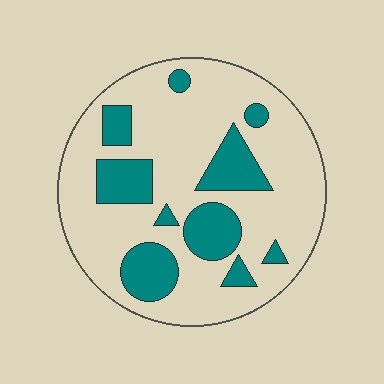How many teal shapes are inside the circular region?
10.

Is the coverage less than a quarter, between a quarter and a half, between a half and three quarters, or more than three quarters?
Between a quarter and a half.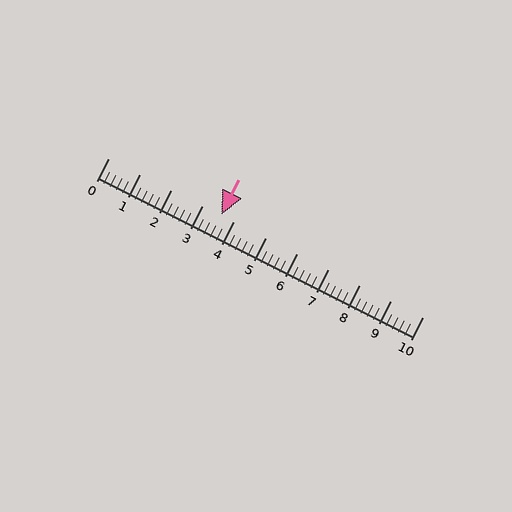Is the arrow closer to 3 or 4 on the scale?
The arrow is closer to 4.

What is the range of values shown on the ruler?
The ruler shows values from 0 to 10.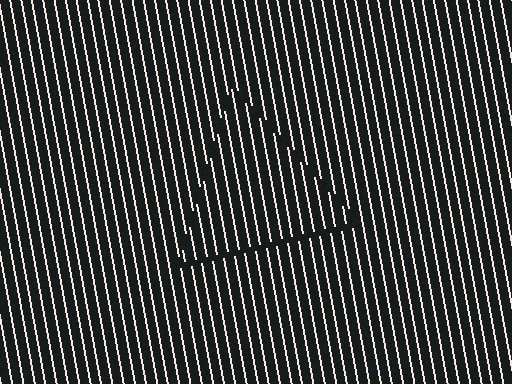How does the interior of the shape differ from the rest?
The interior of the shape contains the same grating, shifted by half a period — the contour is defined by the phase discontinuity where line-ends from the inner and outer gratings abut.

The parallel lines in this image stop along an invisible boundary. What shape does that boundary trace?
An illusory triangle. The interior of the shape contains the same grating, shifted by half a period — the contour is defined by the phase discontinuity where line-ends from the inner and outer gratings abut.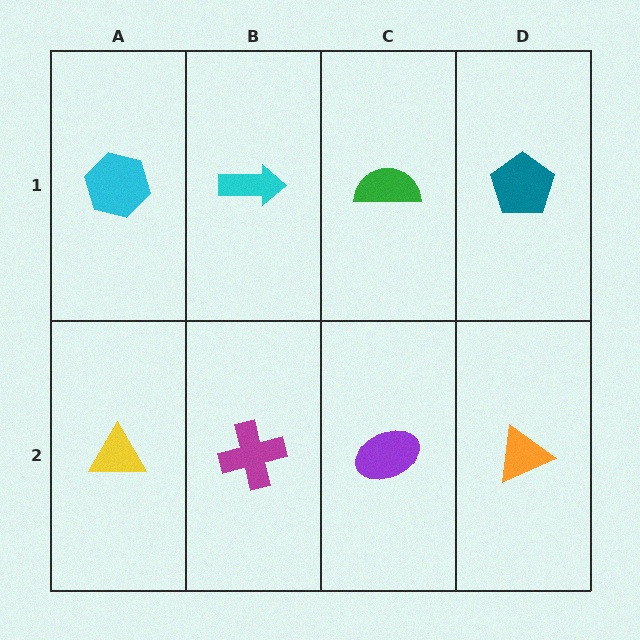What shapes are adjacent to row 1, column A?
A yellow triangle (row 2, column A), a cyan arrow (row 1, column B).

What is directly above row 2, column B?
A cyan arrow.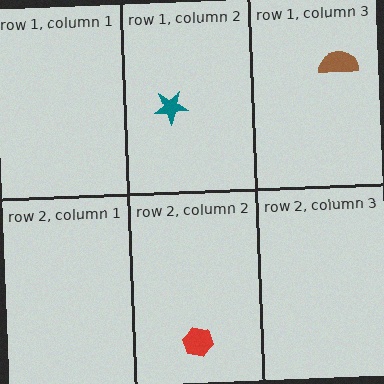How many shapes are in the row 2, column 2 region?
1.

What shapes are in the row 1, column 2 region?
The teal star.